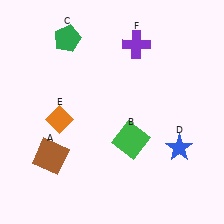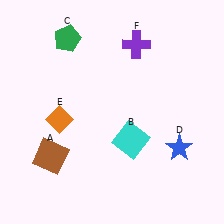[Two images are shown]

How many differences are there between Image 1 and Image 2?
There is 1 difference between the two images.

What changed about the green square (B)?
In Image 1, B is green. In Image 2, it changed to cyan.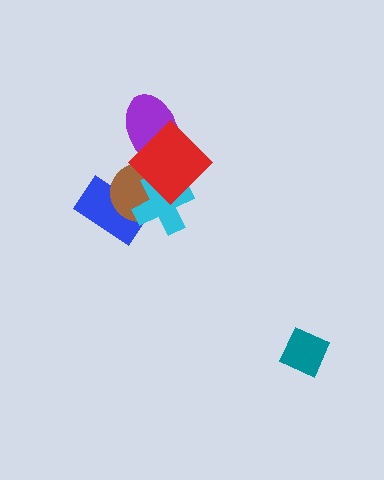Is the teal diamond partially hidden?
No, no other shape covers it.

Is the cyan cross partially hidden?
Yes, it is partially covered by another shape.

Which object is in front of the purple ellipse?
The red diamond is in front of the purple ellipse.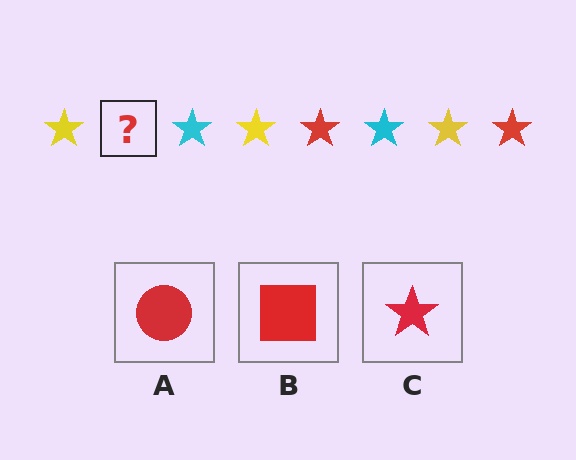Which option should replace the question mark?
Option C.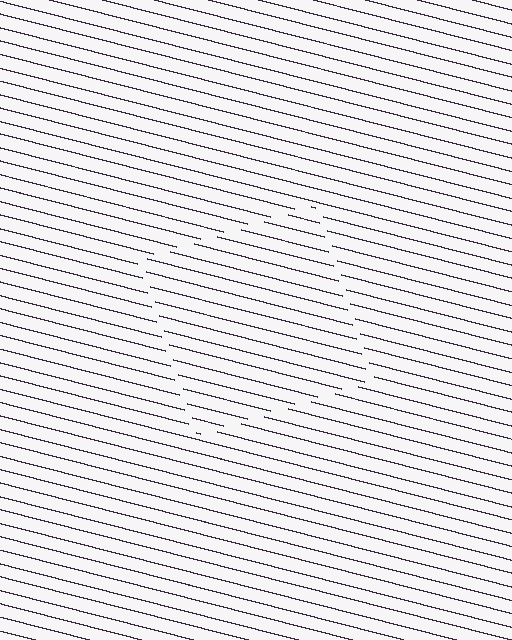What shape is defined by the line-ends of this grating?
An illusory square. The interior of the shape contains the same grating, shifted by half a period — the contour is defined by the phase discontinuity where line-ends from the inner and outer gratings abut.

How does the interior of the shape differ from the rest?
The interior of the shape contains the same grating, shifted by half a period — the contour is defined by the phase discontinuity where line-ends from the inner and outer gratings abut.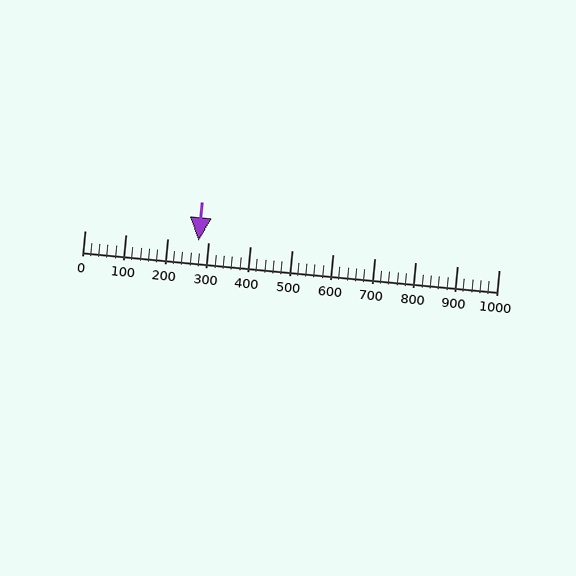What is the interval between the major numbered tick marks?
The major tick marks are spaced 100 units apart.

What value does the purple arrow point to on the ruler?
The purple arrow points to approximately 274.